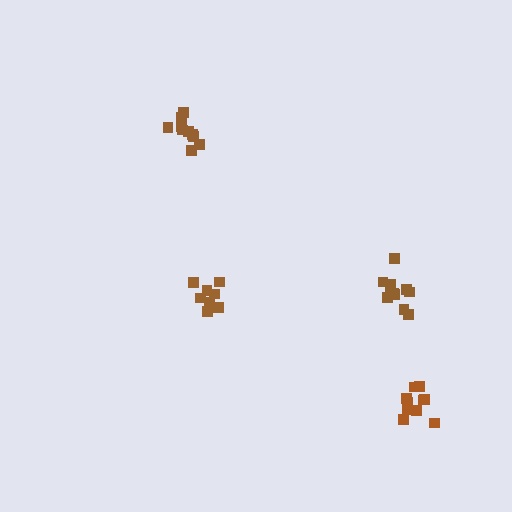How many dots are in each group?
Group 1: 11 dots, Group 2: 8 dots, Group 3: 10 dots, Group 4: 10 dots (39 total).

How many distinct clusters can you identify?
There are 4 distinct clusters.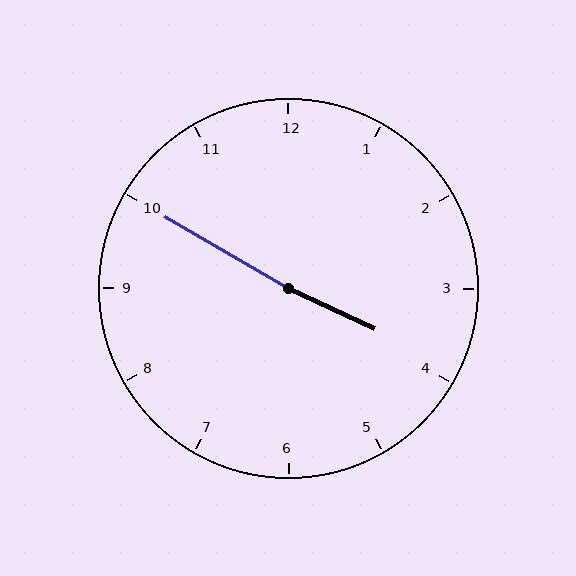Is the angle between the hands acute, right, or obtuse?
It is obtuse.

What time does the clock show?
3:50.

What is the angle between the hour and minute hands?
Approximately 175 degrees.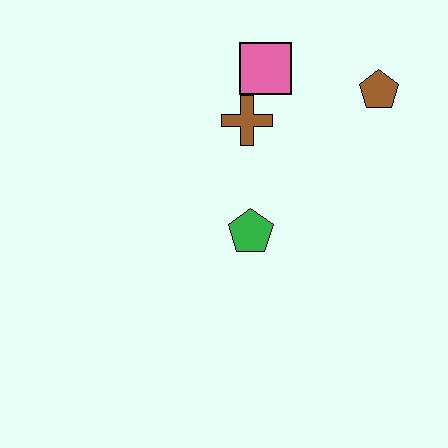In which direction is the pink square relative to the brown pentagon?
The pink square is to the left of the brown pentagon.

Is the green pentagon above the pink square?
No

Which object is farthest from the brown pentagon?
The green pentagon is farthest from the brown pentagon.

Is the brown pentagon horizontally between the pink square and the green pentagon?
No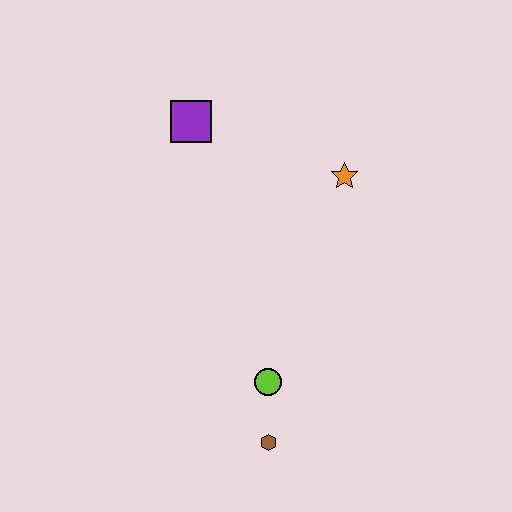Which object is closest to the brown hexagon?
The lime circle is closest to the brown hexagon.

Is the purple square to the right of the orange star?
No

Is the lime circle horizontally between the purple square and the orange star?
Yes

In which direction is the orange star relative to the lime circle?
The orange star is above the lime circle.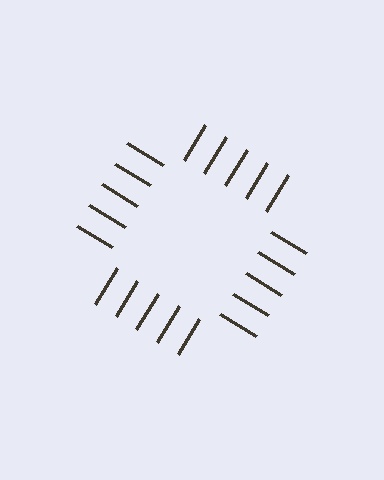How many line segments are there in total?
20 — 5 along each of the 4 edges.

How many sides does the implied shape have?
4 sides — the line-ends trace a square.